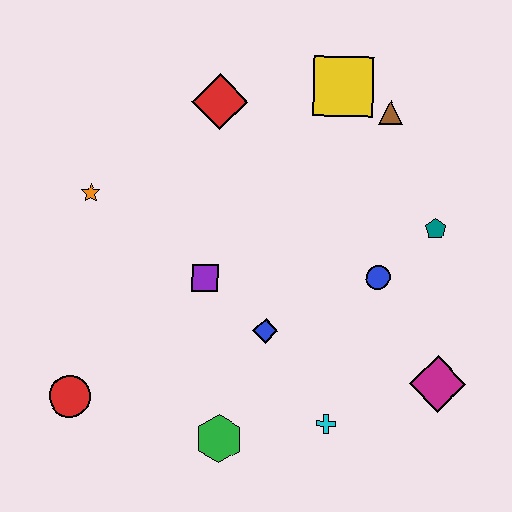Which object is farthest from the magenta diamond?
The orange star is farthest from the magenta diamond.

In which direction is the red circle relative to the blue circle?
The red circle is to the left of the blue circle.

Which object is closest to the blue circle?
The teal pentagon is closest to the blue circle.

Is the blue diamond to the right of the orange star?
Yes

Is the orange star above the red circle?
Yes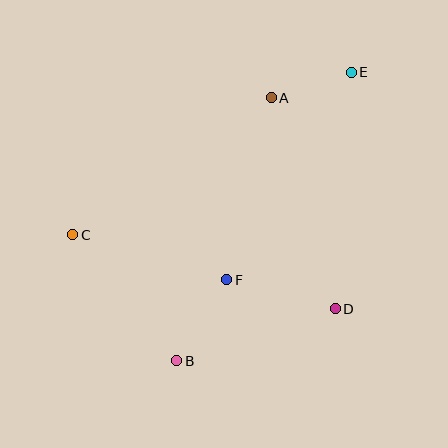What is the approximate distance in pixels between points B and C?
The distance between B and C is approximately 163 pixels.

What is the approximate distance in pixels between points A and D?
The distance between A and D is approximately 221 pixels.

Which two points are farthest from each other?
Points B and E are farthest from each other.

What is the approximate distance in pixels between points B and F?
The distance between B and F is approximately 96 pixels.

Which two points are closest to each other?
Points A and E are closest to each other.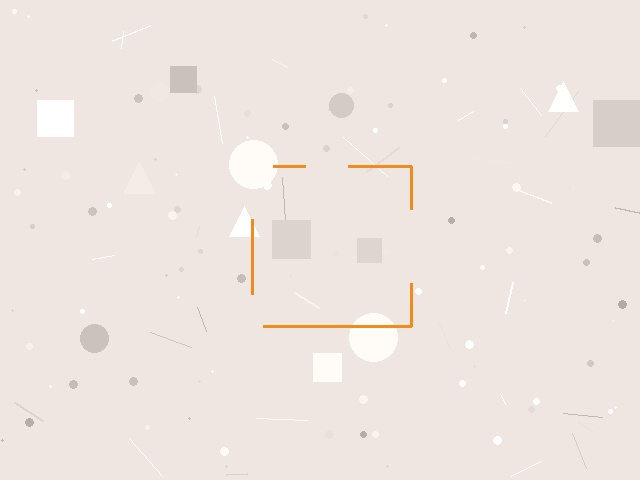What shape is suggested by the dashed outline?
The dashed outline suggests a square.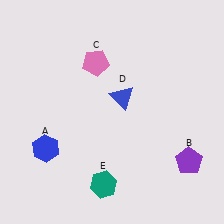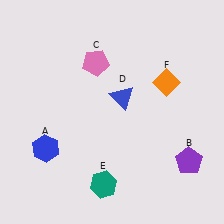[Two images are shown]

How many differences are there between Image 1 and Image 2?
There is 1 difference between the two images.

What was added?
An orange diamond (F) was added in Image 2.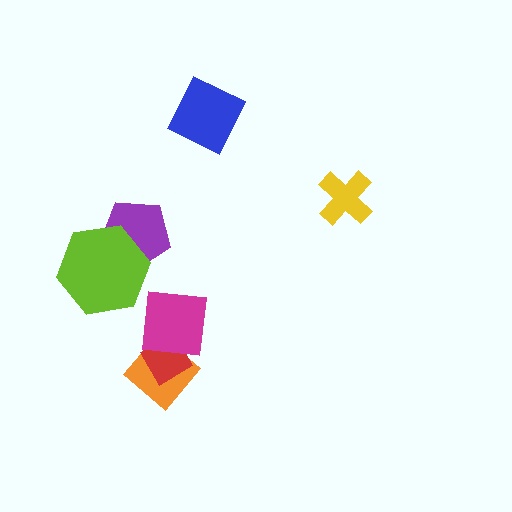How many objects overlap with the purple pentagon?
1 object overlaps with the purple pentagon.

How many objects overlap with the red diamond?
2 objects overlap with the red diamond.